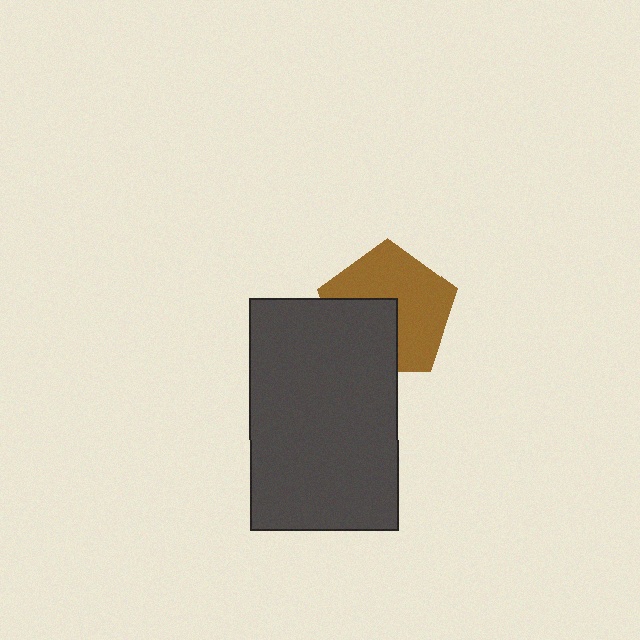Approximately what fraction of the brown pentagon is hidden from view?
Roughly 38% of the brown pentagon is hidden behind the dark gray rectangle.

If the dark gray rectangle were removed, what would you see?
You would see the complete brown pentagon.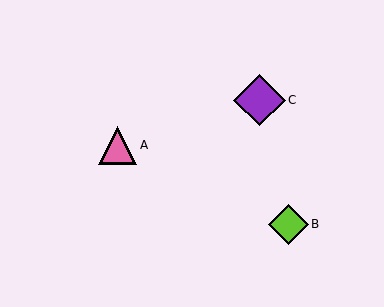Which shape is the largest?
The purple diamond (labeled C) is the largest.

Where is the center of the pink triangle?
The center of the pink triangle is at (118, 145).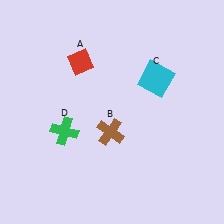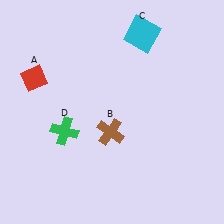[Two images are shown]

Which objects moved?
The objects that moved are: the red diamond (A), the cyan square (C).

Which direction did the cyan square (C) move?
The cyan square (C) moved up.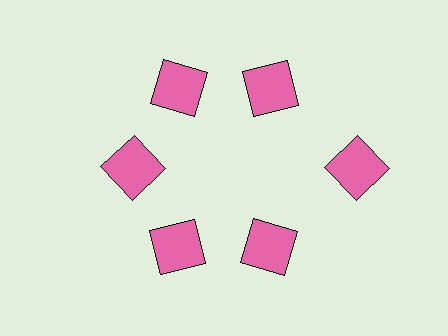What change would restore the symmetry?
The symmetry would be restored by moving it inward, back onto the ring so that all 6 squares sit at equal angles and equal distance from the center.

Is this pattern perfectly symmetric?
No. The 6 pink squares are arranged in a ring, but one element near the 3 o'clock position is pushed outward from the center, breaking the 6-fold rotational symmetry.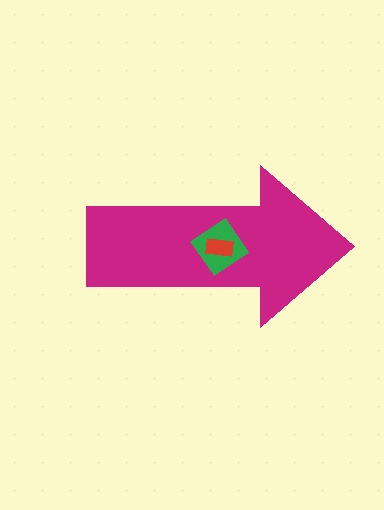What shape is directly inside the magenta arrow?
The green diamond.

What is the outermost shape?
The magenta arrow.